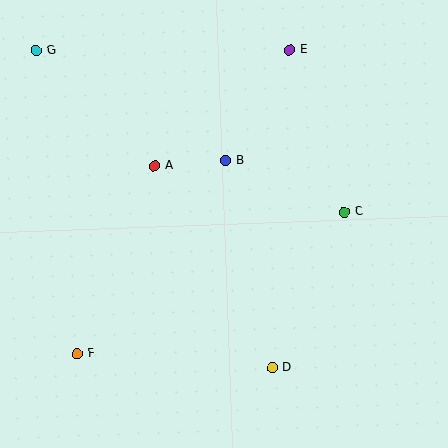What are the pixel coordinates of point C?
Point C is at (344, 212).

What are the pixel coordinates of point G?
Point G is at (36, 51).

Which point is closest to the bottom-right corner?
Point D is closest to the bottom-right corner.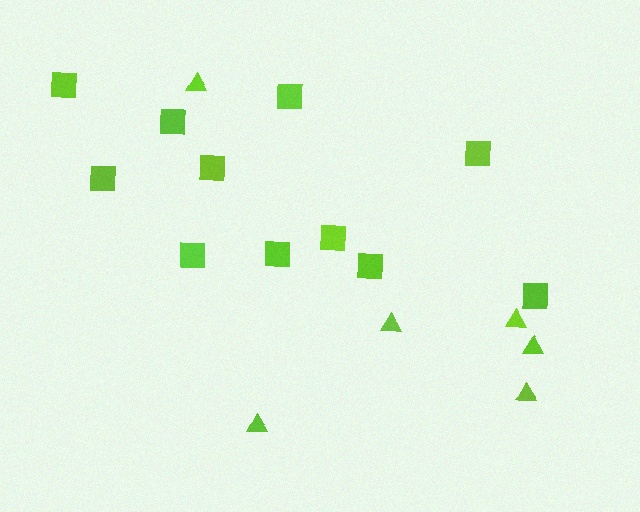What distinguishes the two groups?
There are 2 groups: one group of squares (11) and one group of triangles (6).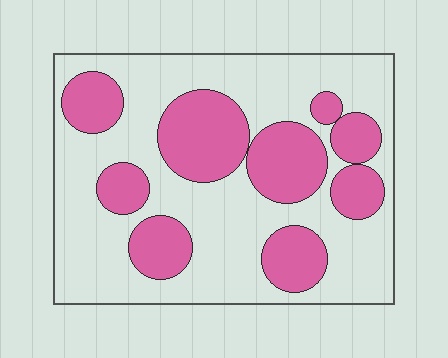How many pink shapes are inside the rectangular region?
9.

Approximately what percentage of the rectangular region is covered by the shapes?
Approximately 35%.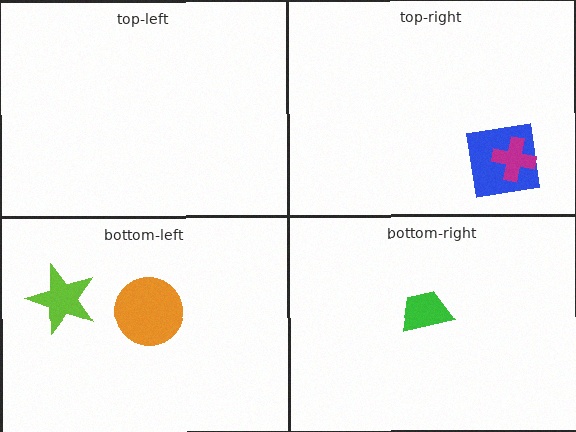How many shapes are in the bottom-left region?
2.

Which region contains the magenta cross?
The top-right region.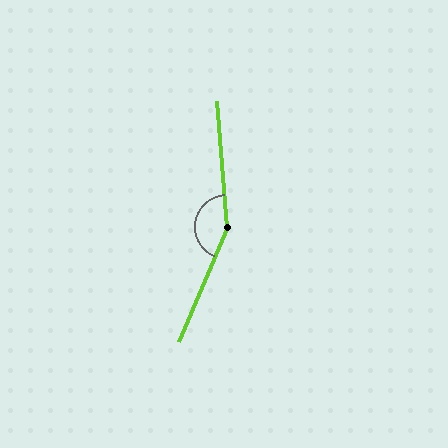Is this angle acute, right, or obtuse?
It is obtuse.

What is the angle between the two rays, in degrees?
Approximately 152 degrees.